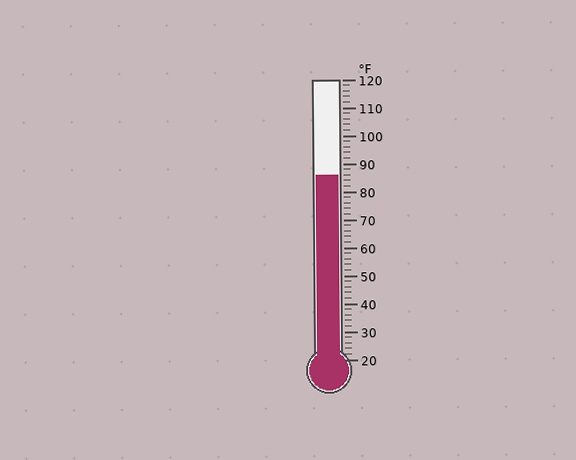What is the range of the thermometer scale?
The thermometer scale ranges from 20°F to 120°F.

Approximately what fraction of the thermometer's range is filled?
The thermometer is filled to approximately 65% of its range.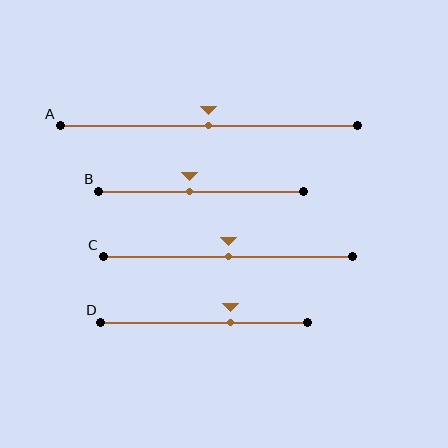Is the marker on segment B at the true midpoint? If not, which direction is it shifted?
No, the marker on segment B is shifted to the left by about 6% of the segment length.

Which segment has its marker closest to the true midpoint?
Segment A has its marker closest to the true midpoint.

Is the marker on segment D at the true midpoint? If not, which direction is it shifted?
No, the marker on segment D is shifted to the right by about 13% of the segment length.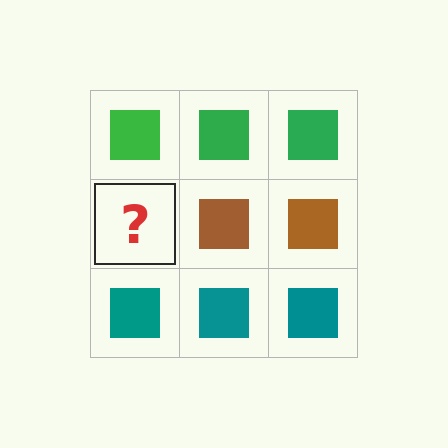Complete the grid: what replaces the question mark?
The question mark should be replaced with a brown square.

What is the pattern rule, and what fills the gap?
The rule is that each row has a consistent color. The gap should be filled with a brown square.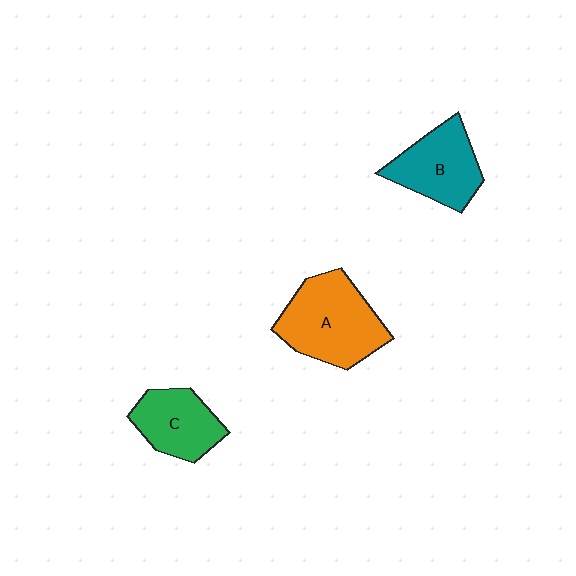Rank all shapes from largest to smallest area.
From largest to smallest: A (orange), B (teal), C (green).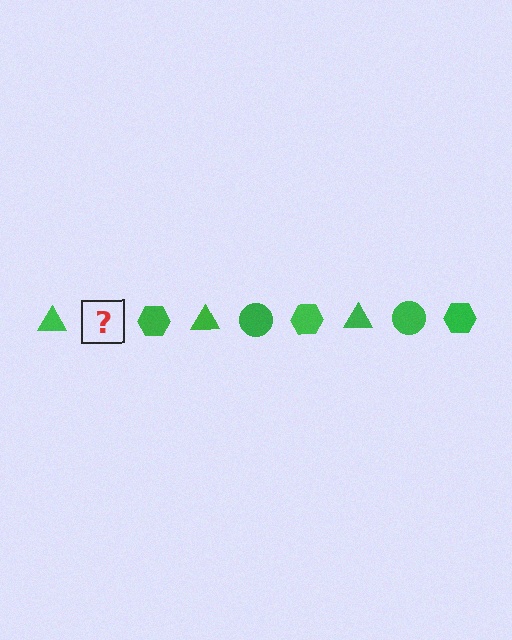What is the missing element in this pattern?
The missing element is a green circle.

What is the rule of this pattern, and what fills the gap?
The rule is that the pattern cycles through triangle, circle, hexagon shapes in green. The gap should be filled with a green circle.